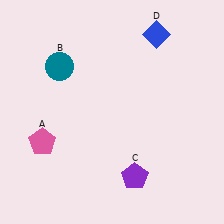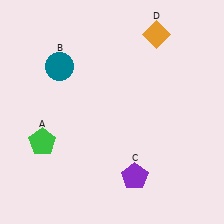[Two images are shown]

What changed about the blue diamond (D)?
In Image 1, D is blue. In Image 2, it changed to orange.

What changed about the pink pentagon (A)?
In Image 1, A is pink. In Image 2, it changed to green.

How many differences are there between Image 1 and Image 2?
There are 2 differences between the two images.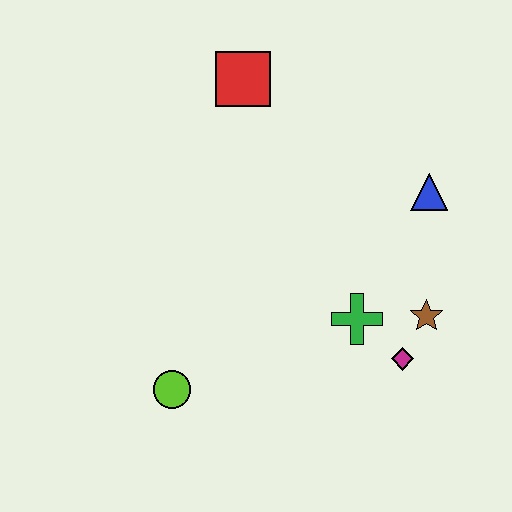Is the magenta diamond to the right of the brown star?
No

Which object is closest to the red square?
The blue triangle is closest to the red square.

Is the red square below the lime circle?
No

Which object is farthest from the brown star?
The red square is farthest from the brown star.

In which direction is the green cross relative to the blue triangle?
The green cross is below the blue triangle.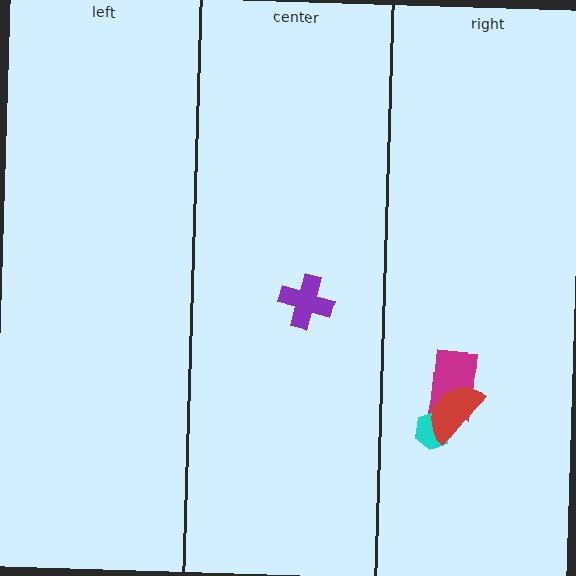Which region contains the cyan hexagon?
The right region.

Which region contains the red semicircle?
The right region.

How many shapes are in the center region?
1.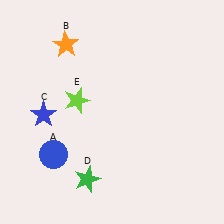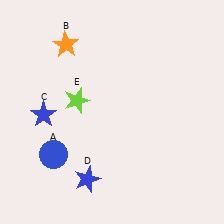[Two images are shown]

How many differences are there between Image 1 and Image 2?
There is 1 difference between the two images.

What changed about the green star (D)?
In Image 1, D is green. In Image 2, it changed to blue.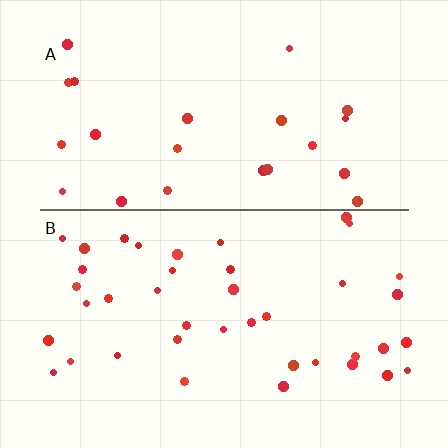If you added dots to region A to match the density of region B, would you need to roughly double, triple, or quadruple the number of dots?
Approximately double.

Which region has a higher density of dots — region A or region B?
B (the bottom).